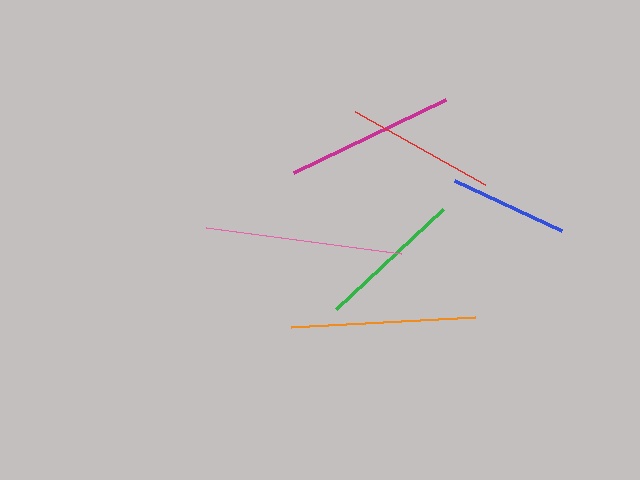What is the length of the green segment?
The green segment is approximately 146 pixels long.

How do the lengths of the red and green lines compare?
The red and green lines are approximately the same length.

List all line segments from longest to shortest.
From longest to shortest: pink, orange, magenta, red, green, blue.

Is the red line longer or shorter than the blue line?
The red line is longer than the blue line.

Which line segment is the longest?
The pink line is the longest at approximately 196 pixels.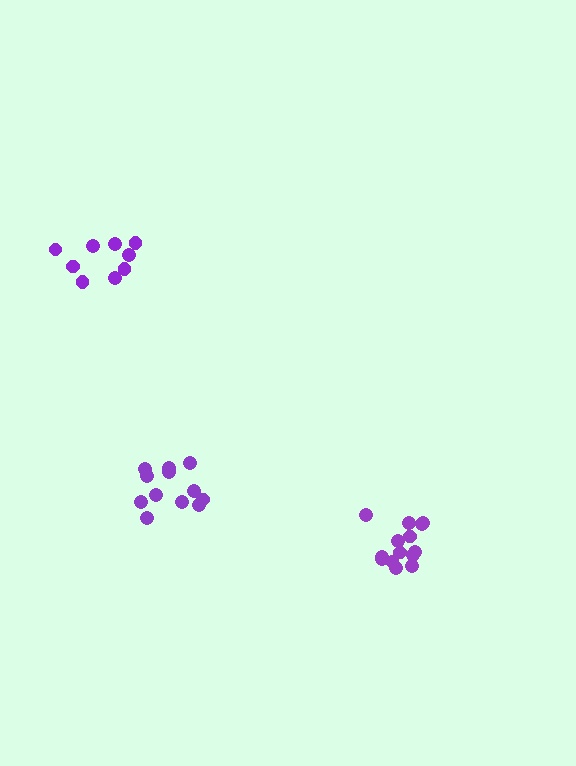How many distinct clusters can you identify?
There are 3 distinct clusters.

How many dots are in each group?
Group 1: 12 dots, Group 2: 9 dots, Group 3: 14 dots (35 total).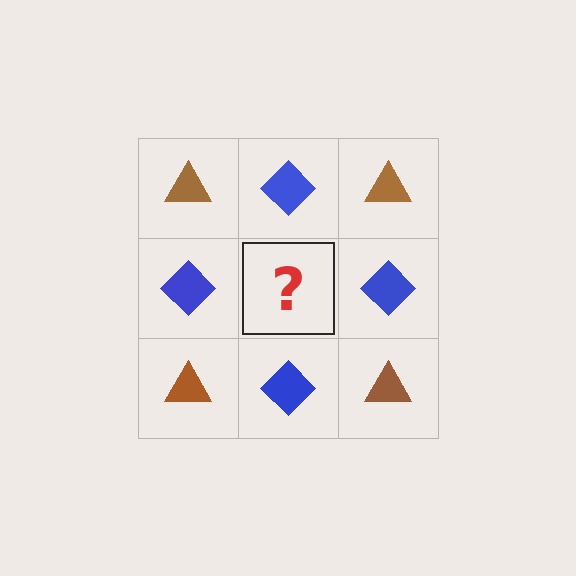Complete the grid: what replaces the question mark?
The question mark should be replaced with a brown triangle.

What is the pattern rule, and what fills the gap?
The rule is that it alternates brown triangle and blue diamond in a checkerboard pattern. The gap should be filled with a brown triangle.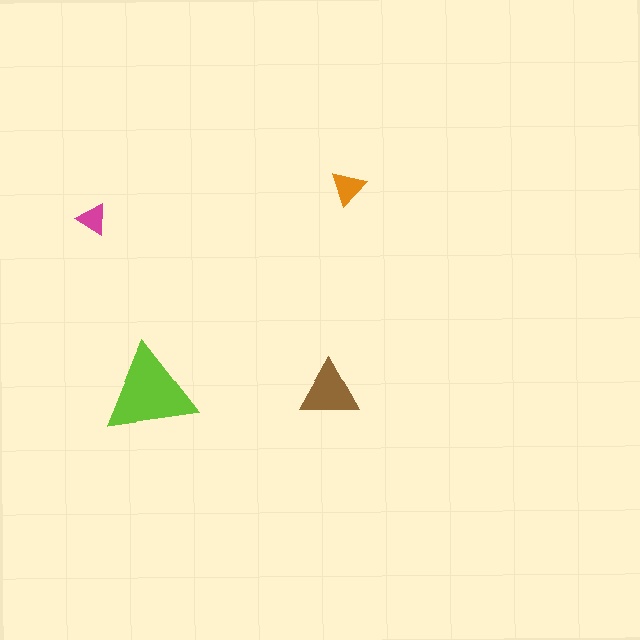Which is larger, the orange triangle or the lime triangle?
The lime one.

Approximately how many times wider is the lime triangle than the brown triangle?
About 1.5 times wider.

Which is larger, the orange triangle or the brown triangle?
The brown one.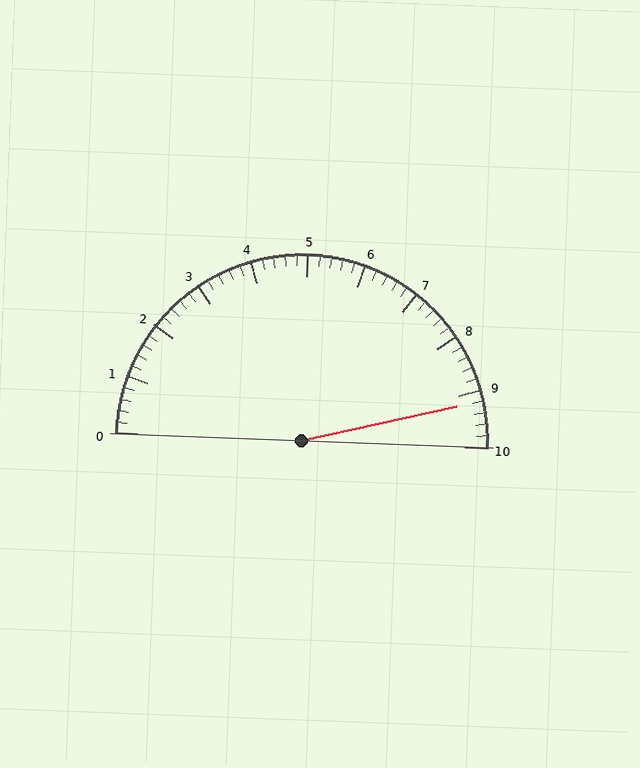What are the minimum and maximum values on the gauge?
The gauge ranges from 0 to 10.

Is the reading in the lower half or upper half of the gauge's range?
The reading is in the upper half of the range (0 to 10).